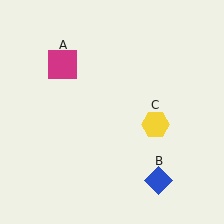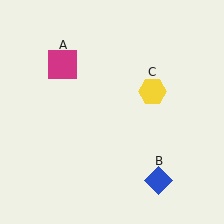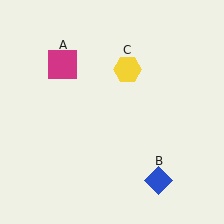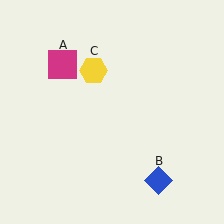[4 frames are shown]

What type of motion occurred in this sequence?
The yellow hexagon (object C) rotated counterclockwise around the center of the scene.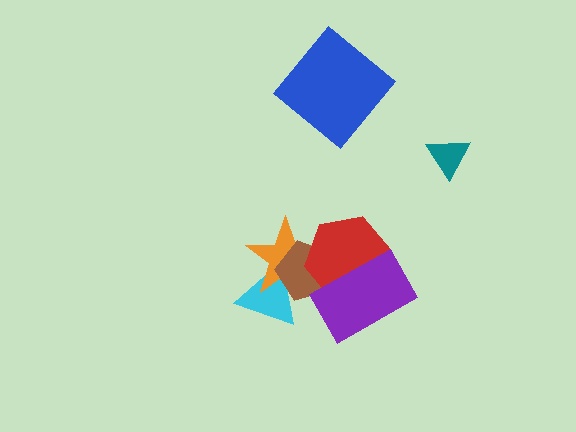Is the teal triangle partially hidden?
No, no other shape covers it.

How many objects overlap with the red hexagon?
3 objects overlap with the red hexagon.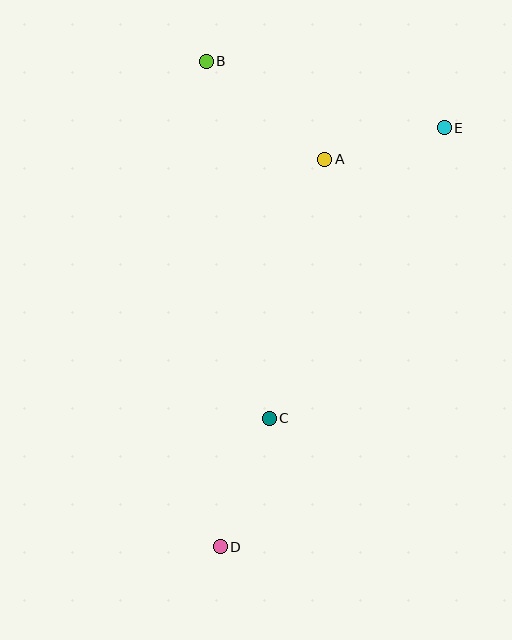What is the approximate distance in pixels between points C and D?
The distance between C and D is approximately 138 pixels.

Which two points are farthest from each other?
Points B and D are farthest from each other.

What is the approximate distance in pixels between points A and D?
The distance between A and D is approximately 402 pixels.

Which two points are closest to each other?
Points A and E are closest to each other.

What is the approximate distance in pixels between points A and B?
The distance between A and B is approximately 153 pixels.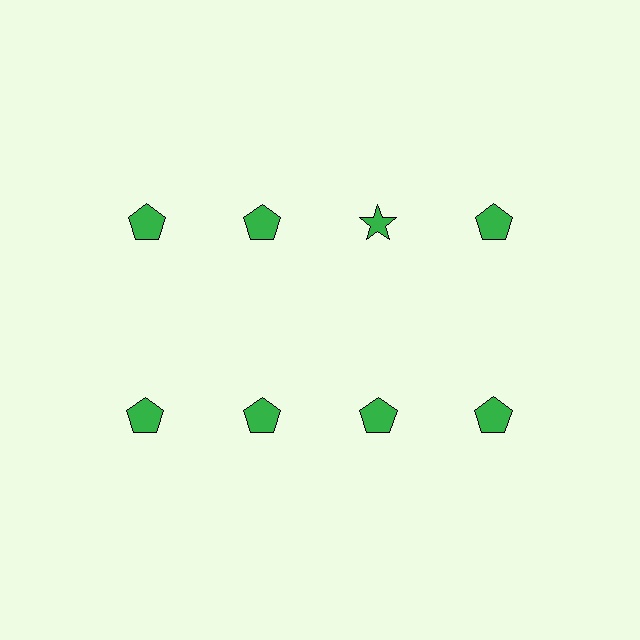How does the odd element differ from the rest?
It has a different shape: star instead of pentagon.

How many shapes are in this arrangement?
There are 8 shapes arranged in a grid pattern.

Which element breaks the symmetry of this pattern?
The green star in the top row, center column breaks the symmetry. All other shapes are green pentagons.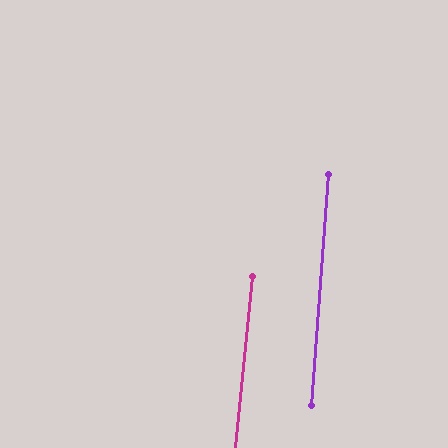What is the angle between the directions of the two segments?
Approximately 1 degree.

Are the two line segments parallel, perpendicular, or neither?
Parallel — their directions differ by only 1.5°.